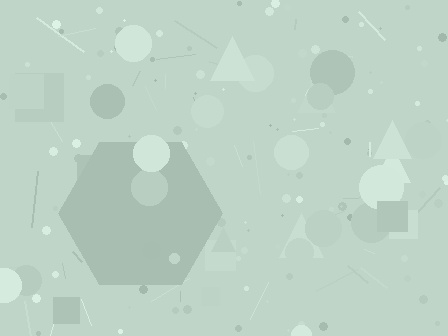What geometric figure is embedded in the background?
A hexagon is embedded in the background.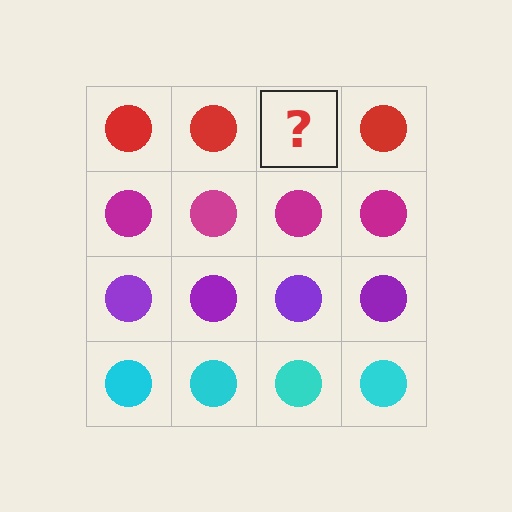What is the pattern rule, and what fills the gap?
The rule is that each row has a consistent color. The gap should be filled with a red circle.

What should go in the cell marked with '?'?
The missing cell should contain a red circle.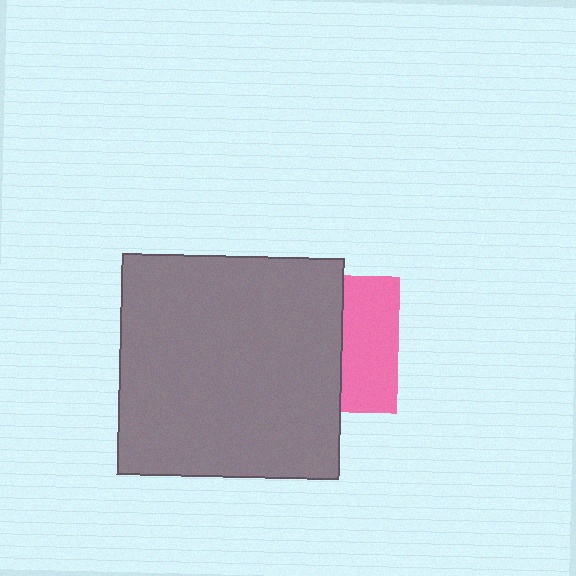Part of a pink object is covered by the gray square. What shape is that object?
It is a square.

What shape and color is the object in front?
The object in front is a gray square.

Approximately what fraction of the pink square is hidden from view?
Roughly 59% of the pink square is hidden behind the gray square.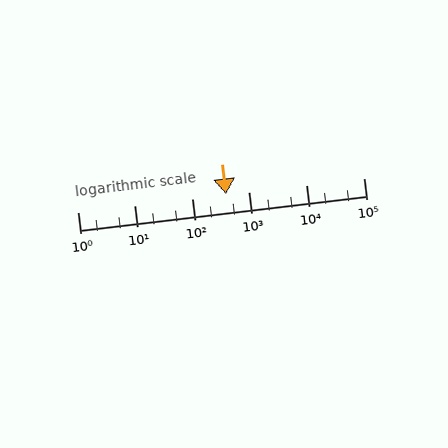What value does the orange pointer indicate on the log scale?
The pointer indicates approximately 390.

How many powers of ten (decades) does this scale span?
The scale spans 5 decades, from 1 to 100000.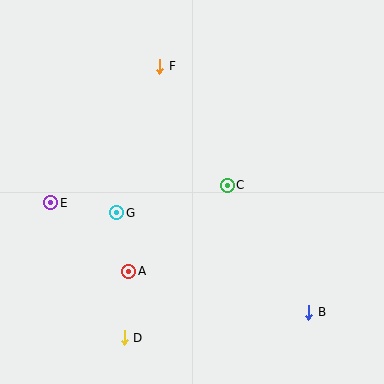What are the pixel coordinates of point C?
Point C is at (227, 185).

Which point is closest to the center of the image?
Point C at (227, 185) is closest to the center.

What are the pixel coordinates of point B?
Point B is at (309, 312).